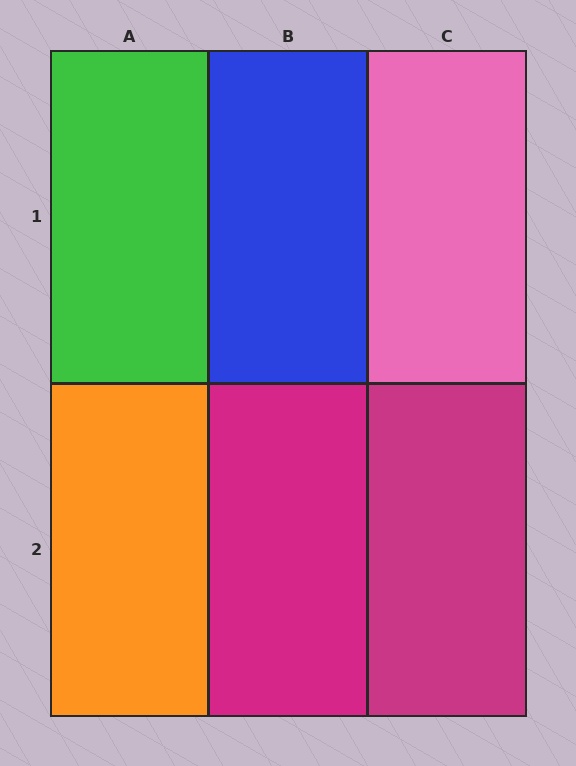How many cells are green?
1 cell is green.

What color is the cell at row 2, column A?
Orange.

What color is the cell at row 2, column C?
Magenta.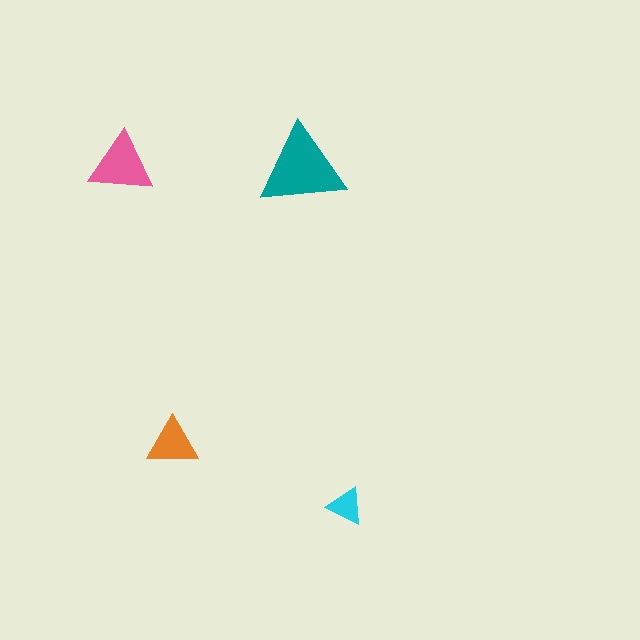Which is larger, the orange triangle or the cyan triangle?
The orange one.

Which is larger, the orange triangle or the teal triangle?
The teal one.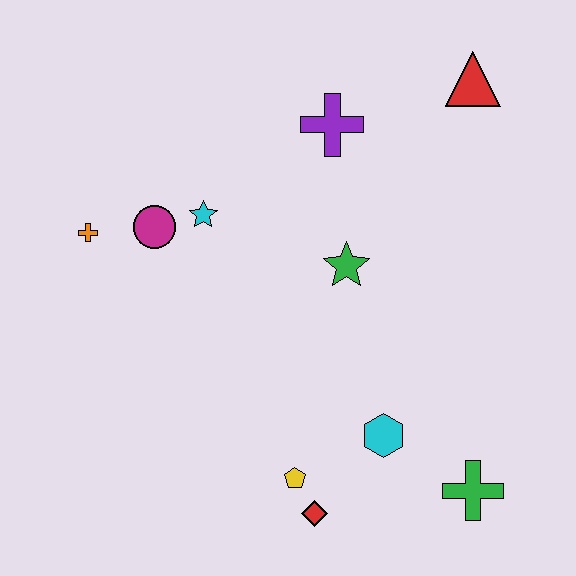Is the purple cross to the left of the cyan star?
No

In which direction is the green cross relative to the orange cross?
The green cross is to the right of the orange cross.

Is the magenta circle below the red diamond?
No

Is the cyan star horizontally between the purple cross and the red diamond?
No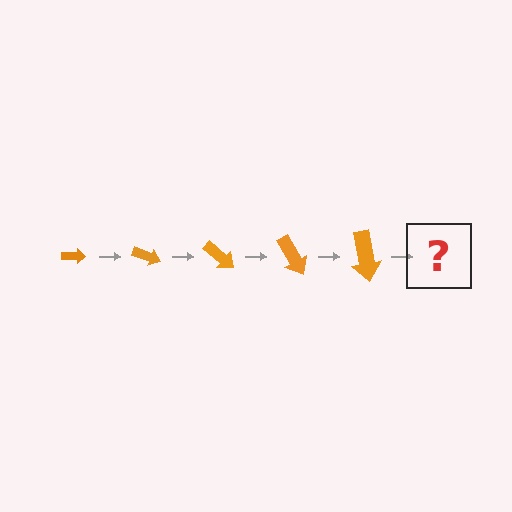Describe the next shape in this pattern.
It should be an arrow, larger than the previous one and rotated 100 degrees from the start.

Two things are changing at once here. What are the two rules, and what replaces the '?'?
The two rules are that the arrow grows larger each step and it rotates 20 degrees each step. The '?' should be an arrow, larger than the previous one and rotated 100 degrees from the start.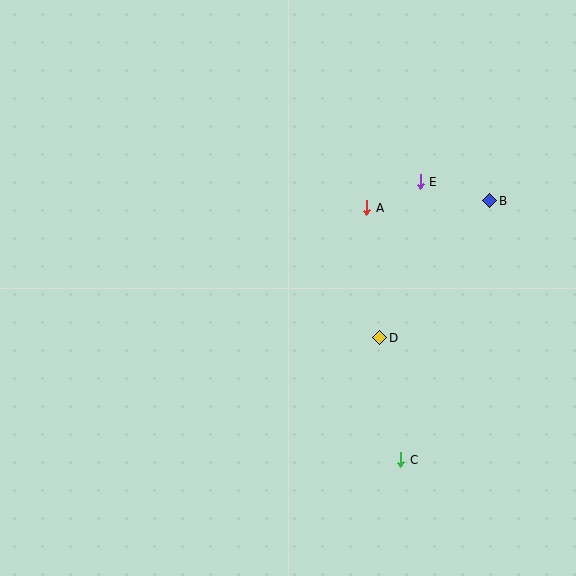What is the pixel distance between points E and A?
The distance between E and A is 60 pixels.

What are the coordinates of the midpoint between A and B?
The midpoint between A and B is at (428, 204).